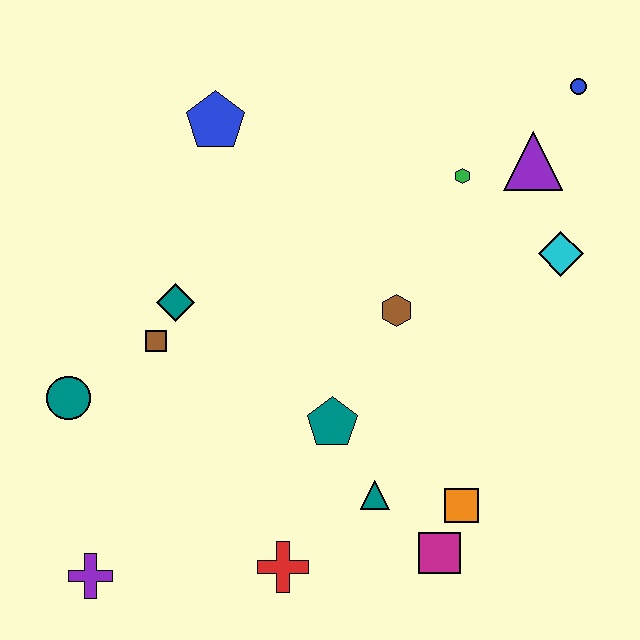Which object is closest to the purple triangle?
The green hexagon is closest to the purple triangle.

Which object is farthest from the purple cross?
The blue circle is farthest from the purple cross.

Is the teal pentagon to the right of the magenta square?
No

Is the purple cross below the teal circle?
Yes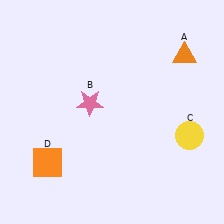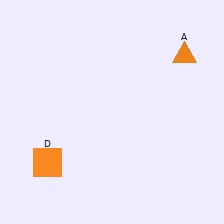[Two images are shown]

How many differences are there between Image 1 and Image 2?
There are 2 differences between the two images.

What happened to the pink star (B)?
The pink star (B) was removed in Image 2. It was in the top-left area of Image 1.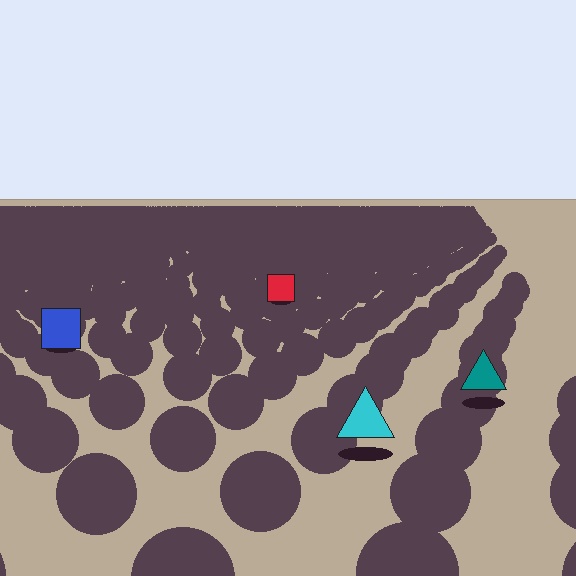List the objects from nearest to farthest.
From nearest to farthest: the cyan triangle, the teal triangle, the blue square, the red square.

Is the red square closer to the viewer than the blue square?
No. The blue square is closer — you can tell from the texture gradient: the ground texture is coarser near it.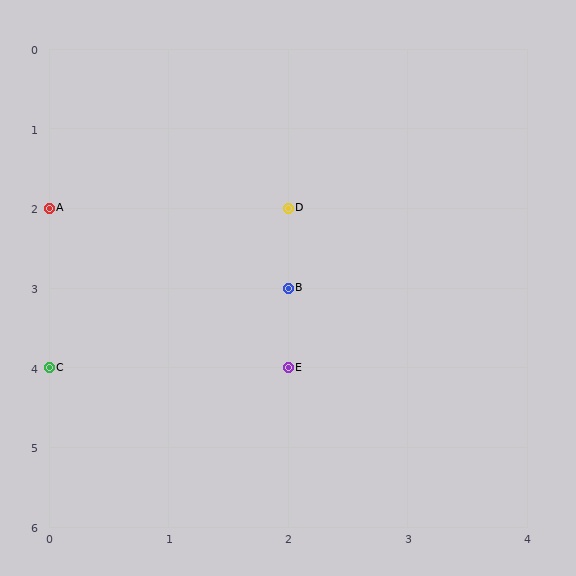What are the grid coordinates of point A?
Point A is at grid coordinates (0, 2).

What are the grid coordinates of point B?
Point B is at grid coordinates (2, 3).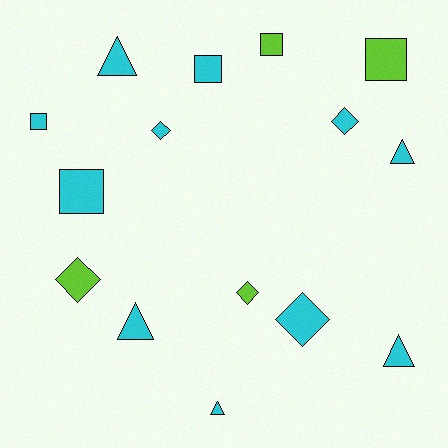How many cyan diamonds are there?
There are 3 cyan diamonds.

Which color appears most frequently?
Cyan, with 11 objects.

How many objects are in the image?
There are 15 objects.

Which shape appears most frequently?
Square, with 5 objects.